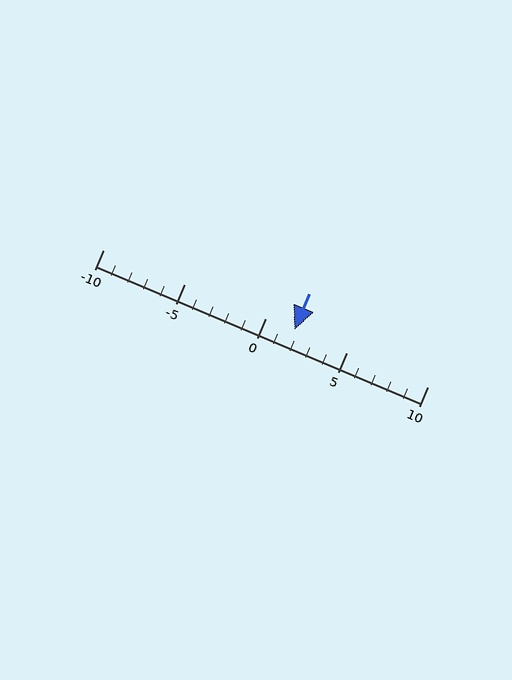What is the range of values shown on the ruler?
The ruler shows values from -10 to 10.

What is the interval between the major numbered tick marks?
The major tick marks are spaced 5 units apart.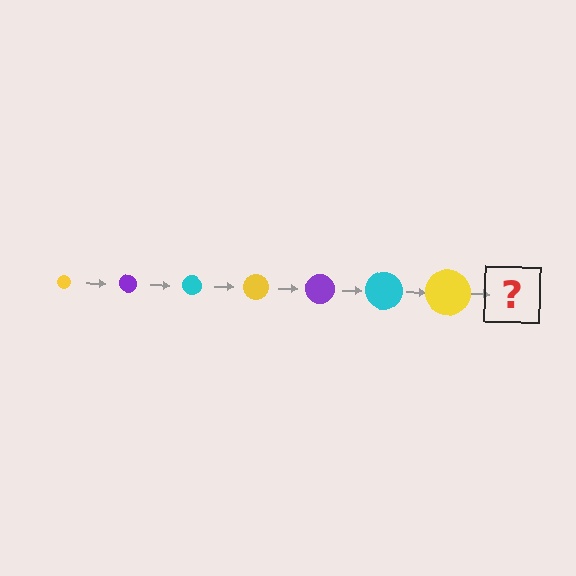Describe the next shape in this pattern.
It should be a purple circle, larger than the previous one.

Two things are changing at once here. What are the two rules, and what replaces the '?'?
The two rules are that the circle grows larger each step and the color cycles through yellow, purple, and cyan. The '?' should be a purple circle, larger than the previous one.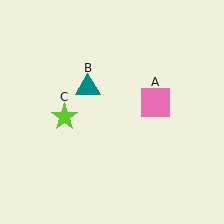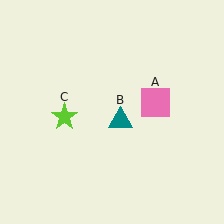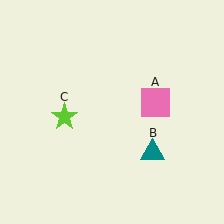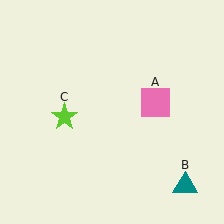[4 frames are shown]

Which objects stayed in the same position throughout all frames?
Pink square (object A) and lime star (object C) remained stationary.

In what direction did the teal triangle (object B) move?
The teal triangle (object B) moved down and to the right.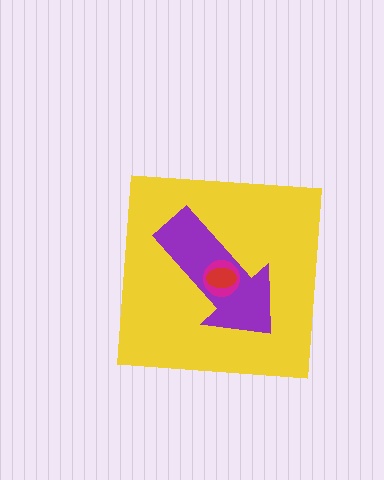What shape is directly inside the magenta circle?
The red ellipse.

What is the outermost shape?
The yellow square.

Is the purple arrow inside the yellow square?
Yes.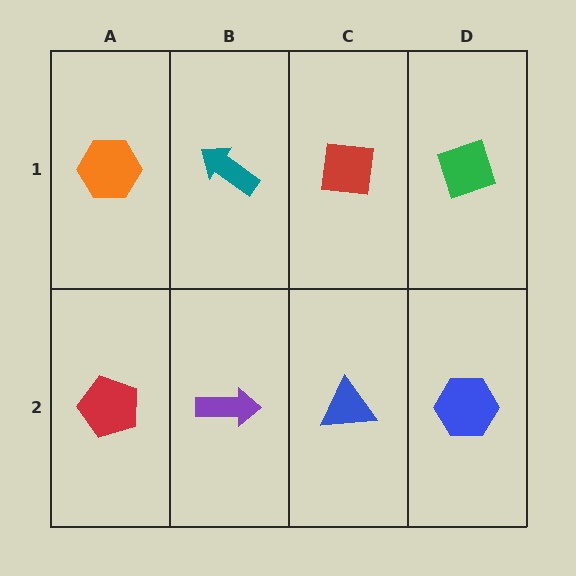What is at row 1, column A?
An orange hexagon.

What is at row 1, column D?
A green diamond.